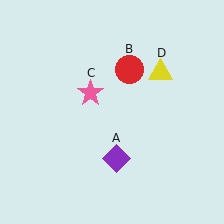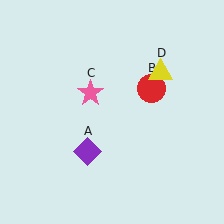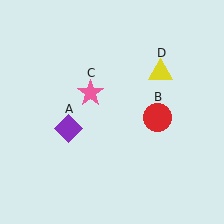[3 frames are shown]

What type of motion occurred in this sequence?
The purple diamond (object A), red circle (object B) rotated clockwise around the center of the scene.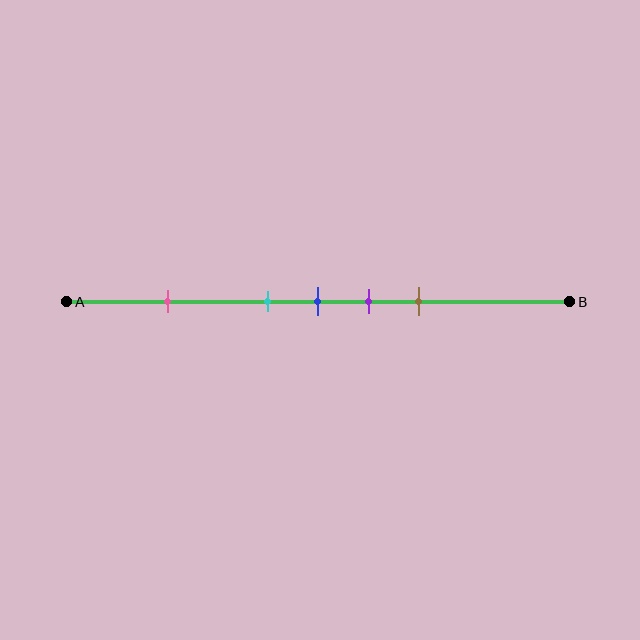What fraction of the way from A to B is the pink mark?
The pink mark is approximately 20% (0.2) of the way from A to B.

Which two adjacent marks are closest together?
The cyan and blue marks are the closest adjacent pair.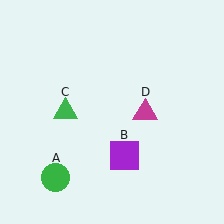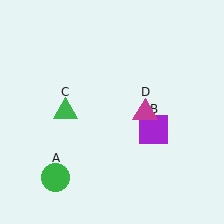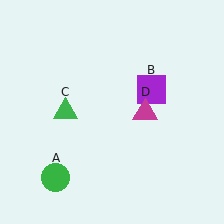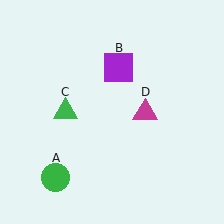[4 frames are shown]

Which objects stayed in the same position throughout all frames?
Green circle (object A) and green triangle (object C) and magenta triangle (object D) remained stationary.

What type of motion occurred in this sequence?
The purple square (object B) rotated counterclockwise around the center of the scene.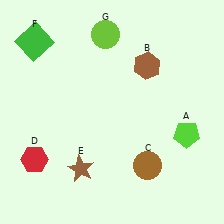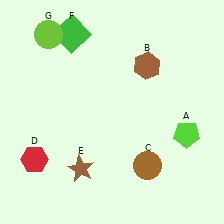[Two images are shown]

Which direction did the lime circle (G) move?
The lime circle (G) moved left.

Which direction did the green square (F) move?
The green square (F) moved right.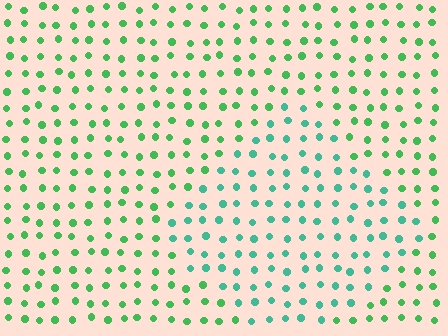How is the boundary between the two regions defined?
The boundary is defined purely by a slight shift in hue (about 33 degrees). Spacing, size, and orientation are identical on both sides.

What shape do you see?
I see a diamond.